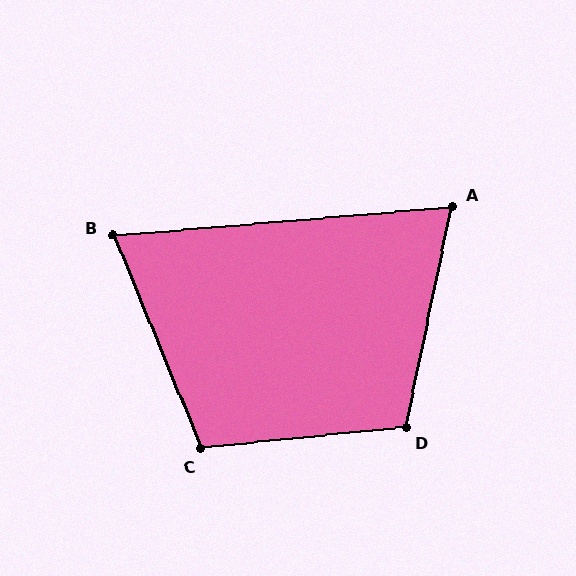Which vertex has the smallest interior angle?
B, at approximately 72 degrees.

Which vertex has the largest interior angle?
D, at approximately 108 degrees.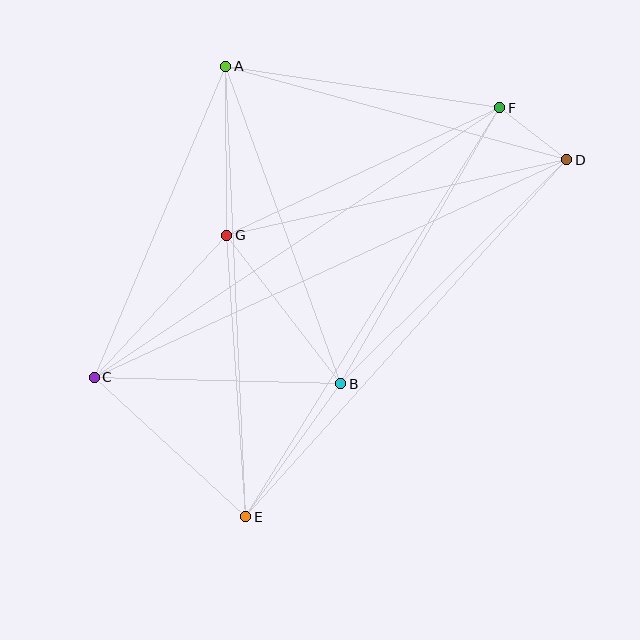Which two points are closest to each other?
Points D and F are closest to each other.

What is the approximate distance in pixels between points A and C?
The distance between A and C is approximately 338 pixels.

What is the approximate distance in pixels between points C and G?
The distance between C and G is approximately 194 pixels.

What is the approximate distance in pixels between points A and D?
The distance between A and D is approximately 354 pixels.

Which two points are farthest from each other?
Points C and D are farthest from each other.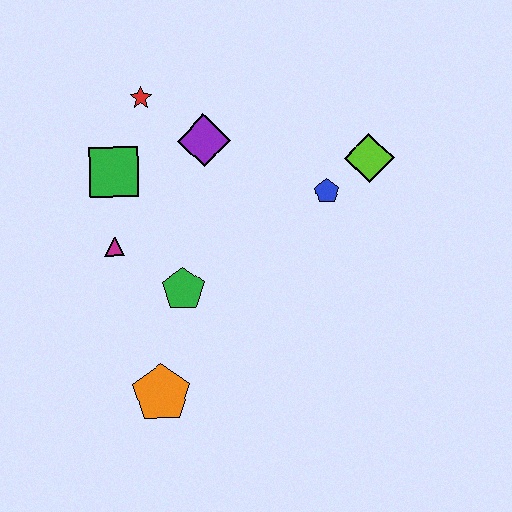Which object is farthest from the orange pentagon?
The lime diamond is farthest from the orange pentagon.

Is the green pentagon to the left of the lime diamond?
Yes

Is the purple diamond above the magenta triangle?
Yes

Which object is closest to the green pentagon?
The magenta triangle is closest to the green pentagon.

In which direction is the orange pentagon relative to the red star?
The orange pentagon is below the red star.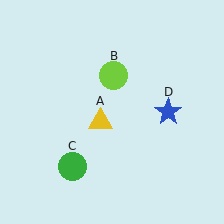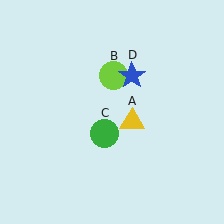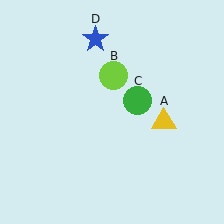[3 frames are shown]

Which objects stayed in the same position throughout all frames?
Lime circle (object B) remained stationary.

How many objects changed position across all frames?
3 objects changed position: yellow triangle (object A), green circle (object C), blue star (object D).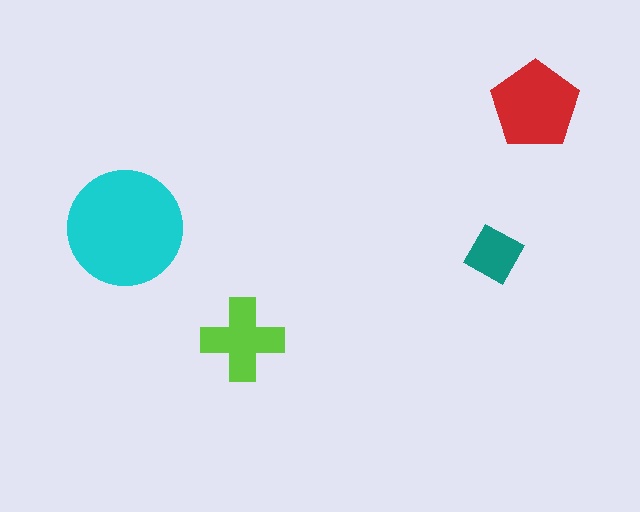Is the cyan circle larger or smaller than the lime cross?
Larger.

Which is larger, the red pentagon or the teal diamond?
The red pentagon.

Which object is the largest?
The cyan circle.